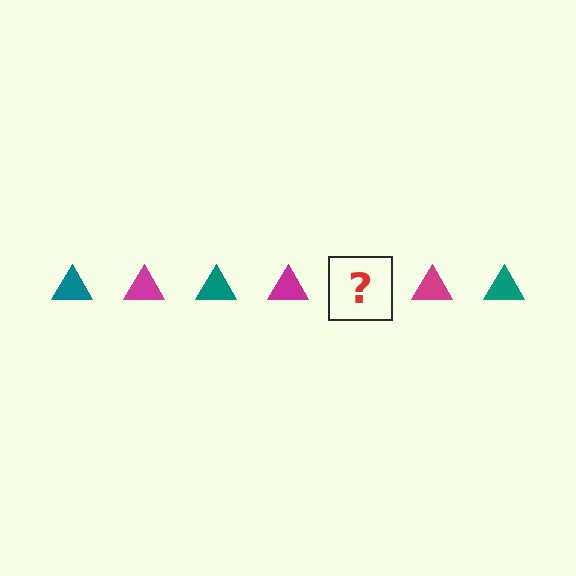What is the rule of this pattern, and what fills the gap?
The rule is that the pattern cycles through teal, magenta triangles. The gap should be filled with a teal triangle.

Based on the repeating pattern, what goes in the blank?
The blank should be a teal triangle.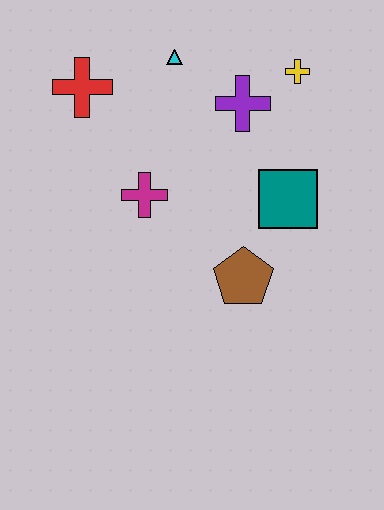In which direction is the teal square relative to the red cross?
The teal square is to the right of the red cross.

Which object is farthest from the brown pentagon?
The red cross is farthest from the brown pentagon.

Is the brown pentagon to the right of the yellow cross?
No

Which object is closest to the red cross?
The cyan triangle is closest to the red cross.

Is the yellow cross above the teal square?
Yes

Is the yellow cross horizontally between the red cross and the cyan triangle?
No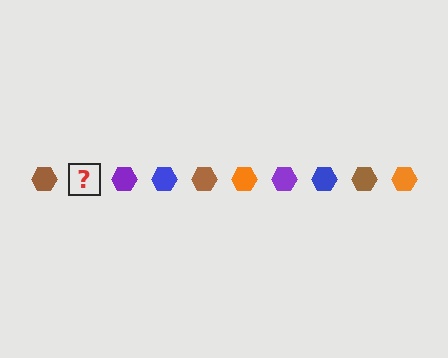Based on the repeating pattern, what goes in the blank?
The blank should be an orange hexagon.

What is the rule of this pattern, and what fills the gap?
The rule is that the pattern cycles through brown, orange, purple, blue hexagons. The gap should be filled with an orange hexagon.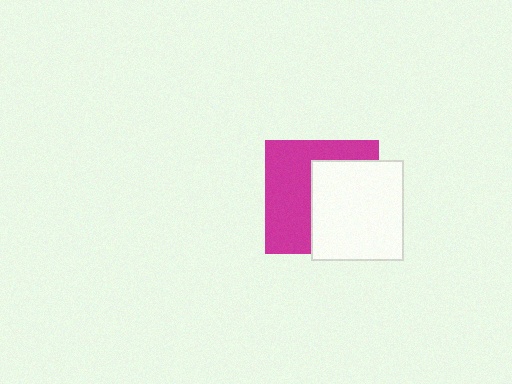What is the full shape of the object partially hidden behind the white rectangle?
The partially hidden object is a magenta square.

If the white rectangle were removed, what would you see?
You would see the complete magenta square.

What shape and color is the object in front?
The object in front is a white rectangle.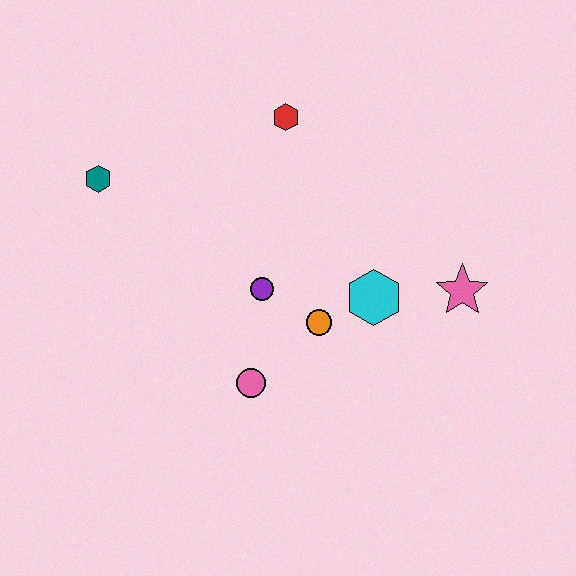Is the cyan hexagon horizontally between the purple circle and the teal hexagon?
No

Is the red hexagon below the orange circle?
No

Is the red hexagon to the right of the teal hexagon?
Yes